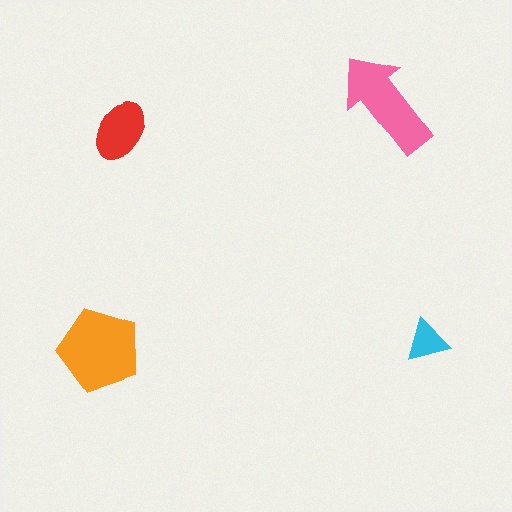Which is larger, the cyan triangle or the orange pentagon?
The orange pentagon.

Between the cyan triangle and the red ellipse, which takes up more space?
The red ellipse.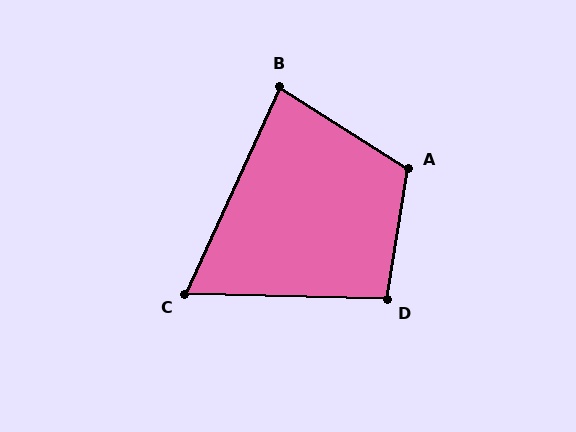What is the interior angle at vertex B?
Approximately 82 degrees (acute).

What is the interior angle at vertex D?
Approximately 98 degrees (obtuse).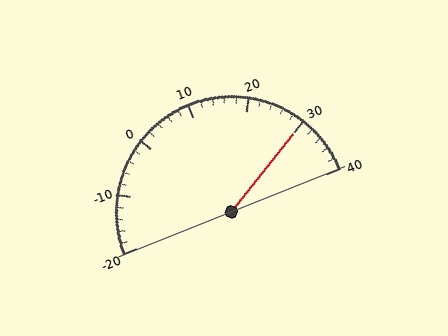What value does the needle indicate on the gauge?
The needle indicates approximately 30.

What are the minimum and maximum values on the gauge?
The gauge ranges from -20 to 40.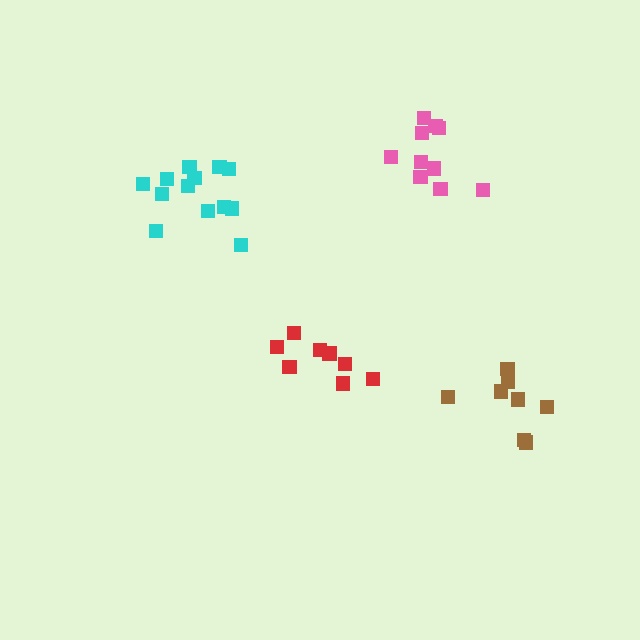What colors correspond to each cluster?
The clusters are colored: cyan, red, pink, brown.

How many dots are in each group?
Group 1: 13 dots, Group 2: 8 dots, Group 3: 10 dots, Group 4: 8 dots (39 total).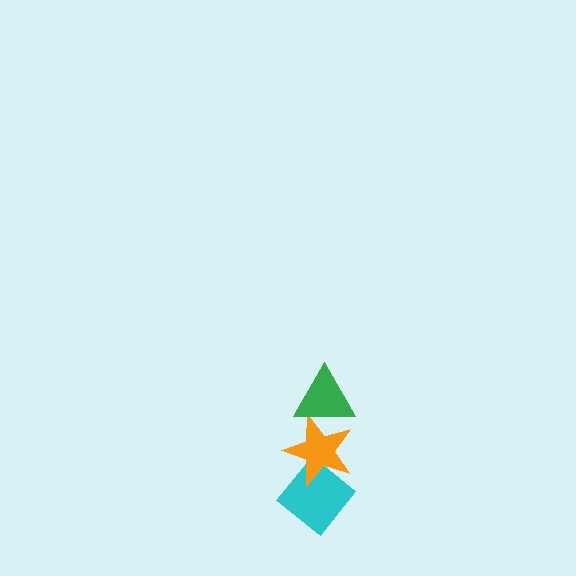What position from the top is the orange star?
The orange star is 2nd from the top.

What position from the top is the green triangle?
The green triangle is 1st from the top.